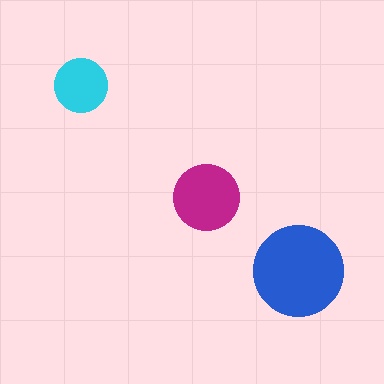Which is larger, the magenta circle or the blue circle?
The blue one.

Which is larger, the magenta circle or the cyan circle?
The magenta one.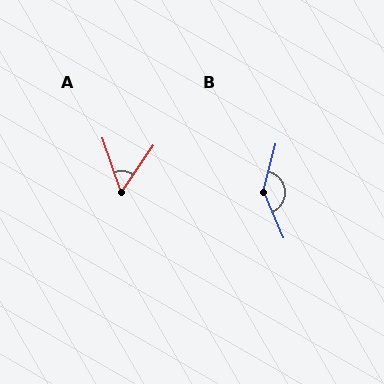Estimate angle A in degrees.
Approximately 54 degrees.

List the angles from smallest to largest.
A (54°), B (142°).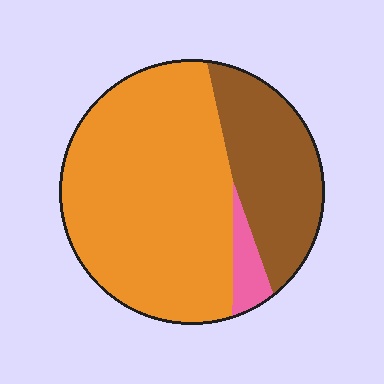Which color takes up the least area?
Pink, at roughly 5%.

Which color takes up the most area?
Orange, at roughly 65%.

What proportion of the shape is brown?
Brown covers 28% of the shape.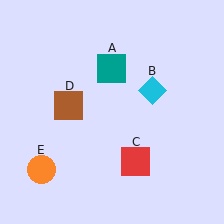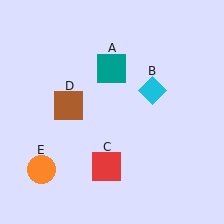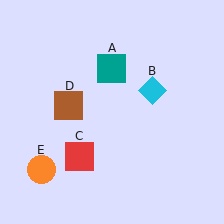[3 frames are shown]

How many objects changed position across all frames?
1 object changed position: red square (object C).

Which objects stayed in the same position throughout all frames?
Teal square (object A) and cyan diamond (object B) and brown square (object D) and orange circle (object E) remained stationary.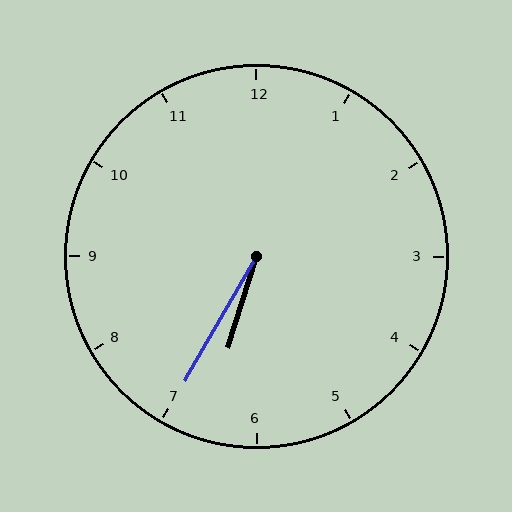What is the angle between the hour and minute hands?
Approximately 12 degrees.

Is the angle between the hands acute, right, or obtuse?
It is acute.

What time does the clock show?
6:35.